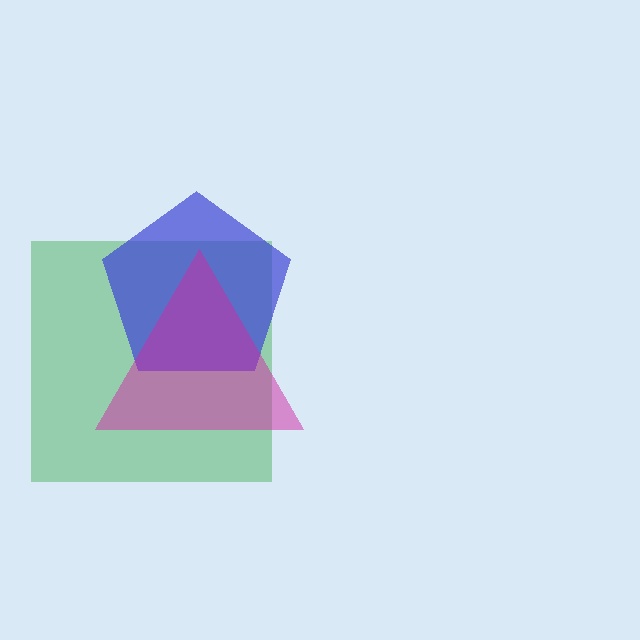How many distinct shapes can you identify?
There are 3 distinct shapes: a green square, a blue pentagon, a magenta triangle.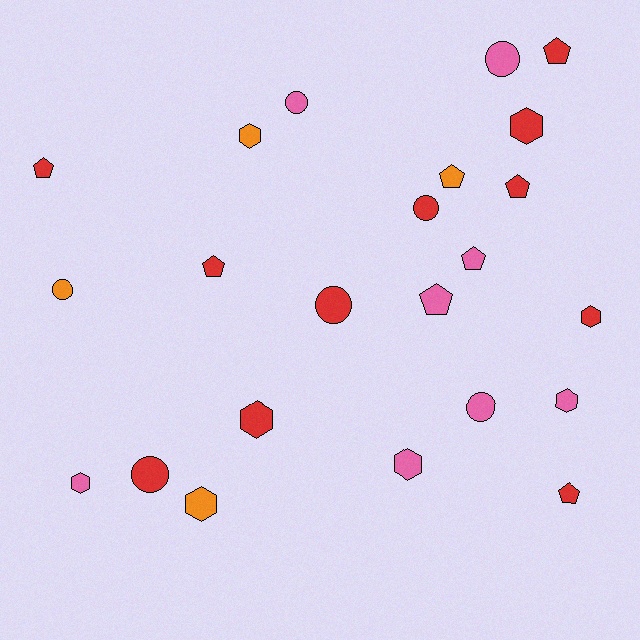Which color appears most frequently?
Red, with 11 objects.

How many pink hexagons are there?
There are 3 pink hexagons.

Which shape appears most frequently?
Pentagon, with 8 objects.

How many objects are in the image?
There are 23 objects.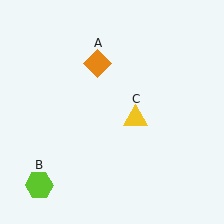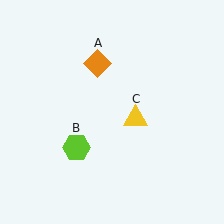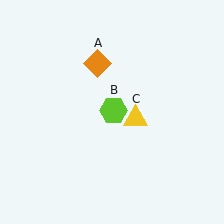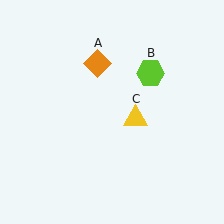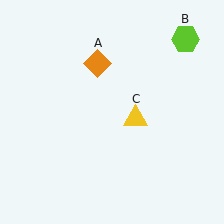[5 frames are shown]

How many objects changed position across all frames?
1 object changed position: lime hexagon (object B).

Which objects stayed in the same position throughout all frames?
Orange diamond (object A) and yellow triangle (object C) remained stationary.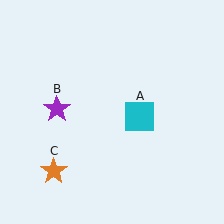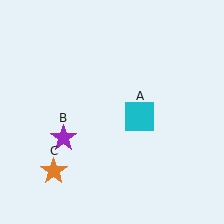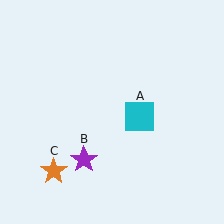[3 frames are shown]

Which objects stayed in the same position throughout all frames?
Cyan square (object A) and orange star (object C) remained stationary.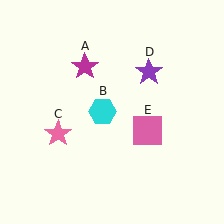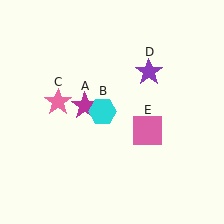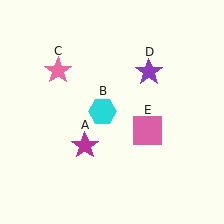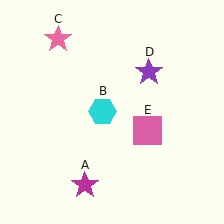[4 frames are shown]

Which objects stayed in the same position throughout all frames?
Cyan hexagon (object B) and purple star (object D) and pink square (object E) remained stationary.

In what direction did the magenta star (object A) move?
The magenta star (object A) moved down.